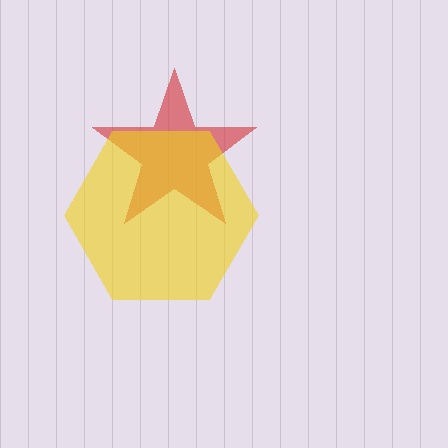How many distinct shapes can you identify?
There are 2 distinct shapes: a red star, a yellow hexagon.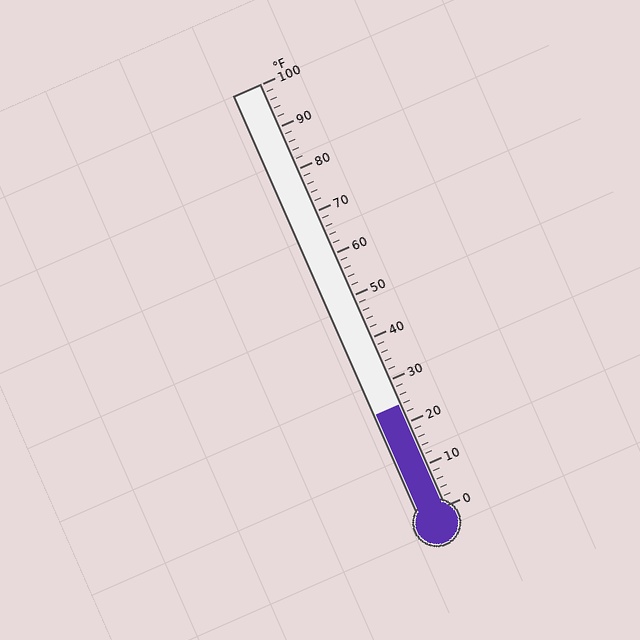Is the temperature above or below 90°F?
The temperature is below 90°F.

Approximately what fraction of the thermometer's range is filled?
The thermometer is filled to approximately 25% of its range.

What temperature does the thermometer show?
The thermometer shows approximately 24°F.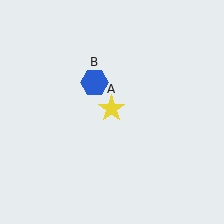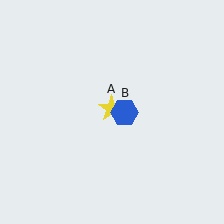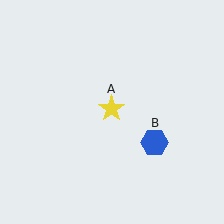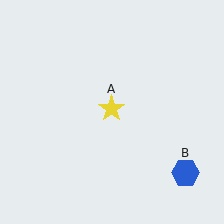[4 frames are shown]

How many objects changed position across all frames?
1 object changed position: blue hexagon (object B).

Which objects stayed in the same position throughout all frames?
Yellow star (object A) remained stationary.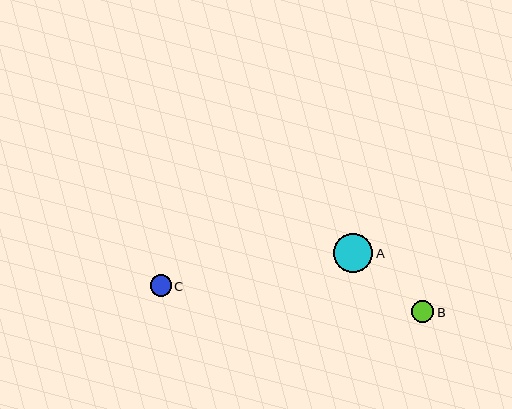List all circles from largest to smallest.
From largest to smallest: A, B, C.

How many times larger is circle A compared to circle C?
Circle A is approximately 1.9 times the size of circle C.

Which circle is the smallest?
Circle C is the smallest with a size of approximately 21 pixels.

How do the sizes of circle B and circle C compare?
Circle B and circle C are approximately the same size.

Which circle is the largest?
Circle A is the largest with a size of approximately 39 pixels.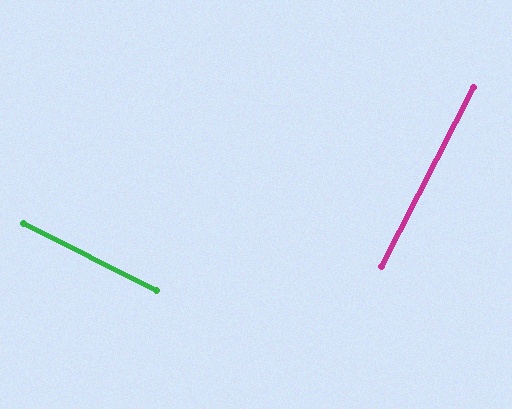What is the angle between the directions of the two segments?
Approximately 90 degrees.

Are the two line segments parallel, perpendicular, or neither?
Perpendicular — they meet at approximately 90°.